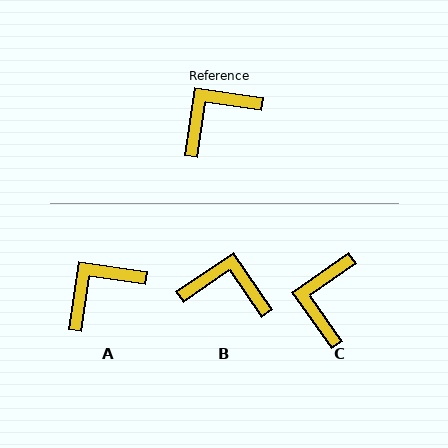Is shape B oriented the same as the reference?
No, it is off by about 47 degrees.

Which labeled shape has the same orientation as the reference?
A.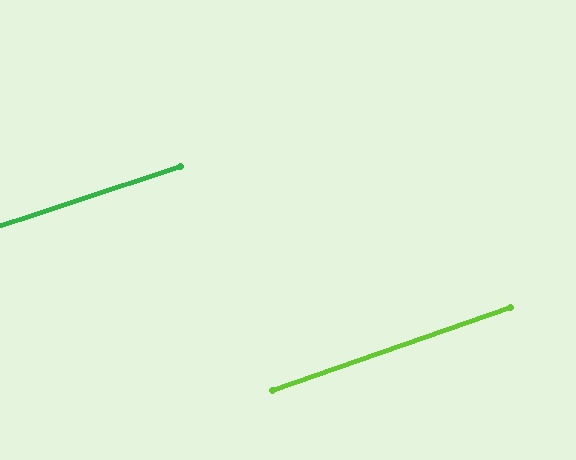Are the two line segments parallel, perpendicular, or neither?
Parallel — their directions differ by only 0.9°.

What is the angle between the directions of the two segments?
Approximately 1 degree.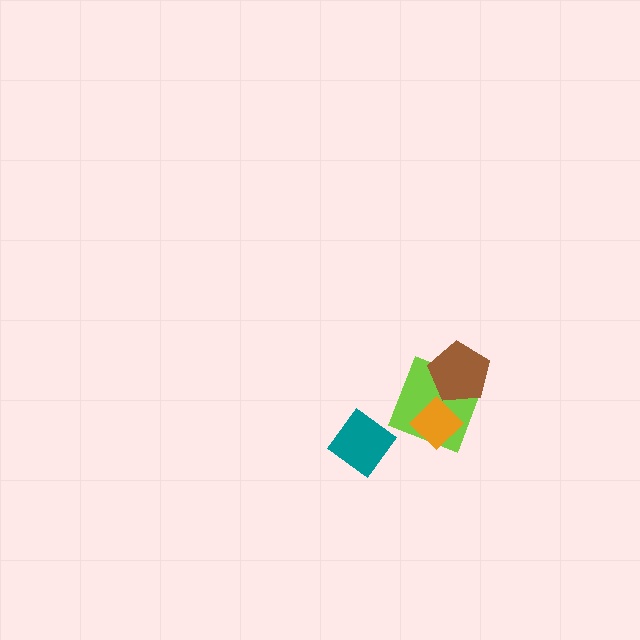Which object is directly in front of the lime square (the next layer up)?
The orange diamond is directly in front of the lime square.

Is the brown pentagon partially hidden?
No, no other shape covers it.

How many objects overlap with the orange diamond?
1 object overlaps with the orange diamond.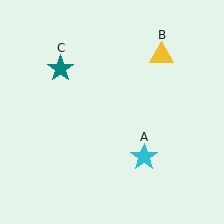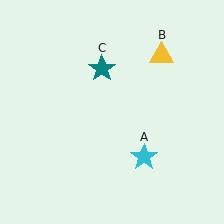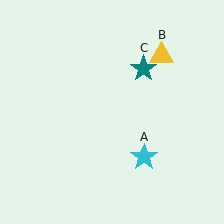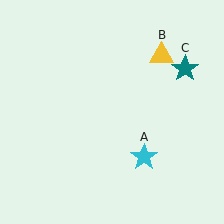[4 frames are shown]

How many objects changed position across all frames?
1 object changed position: teal star (object C).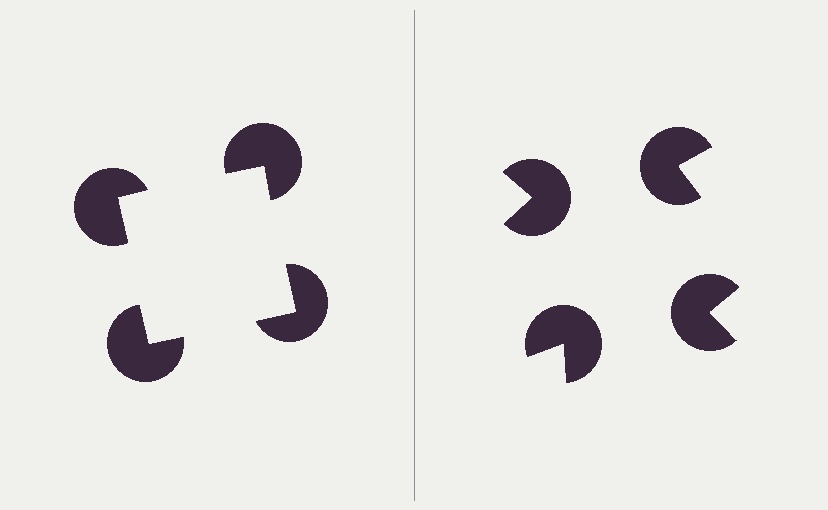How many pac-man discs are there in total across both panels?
8 — 4 on each side.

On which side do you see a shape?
An illusory square appears on the left side. On the right side the wedge cuts are rotated, so no coherent shape forms.